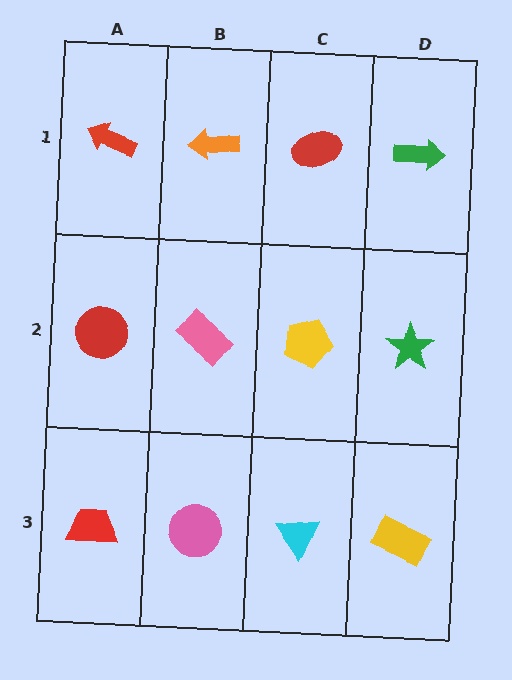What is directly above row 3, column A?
A red circle.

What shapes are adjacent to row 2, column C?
A red ellipse (row 1, column C), a cyan triangle (row 3, column C), a pink rectangle (row 2, column B), a green star (row 2, column D).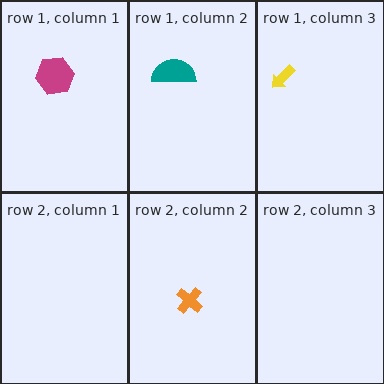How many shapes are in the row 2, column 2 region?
1.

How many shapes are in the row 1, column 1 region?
1.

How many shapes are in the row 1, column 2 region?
1.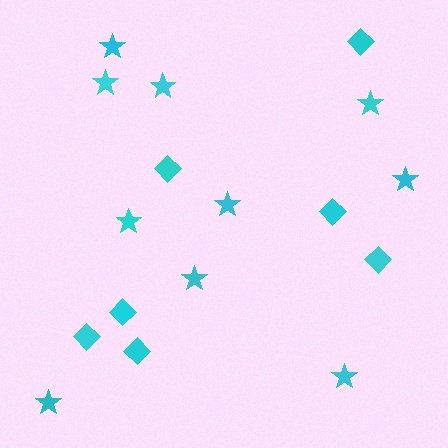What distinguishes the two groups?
There are 2 groups: one group of stars (10) and one group of diamonds (7).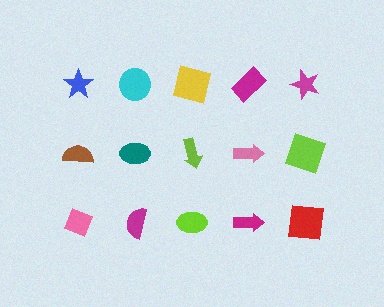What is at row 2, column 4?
A pink arrow.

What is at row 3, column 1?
A pink diamond.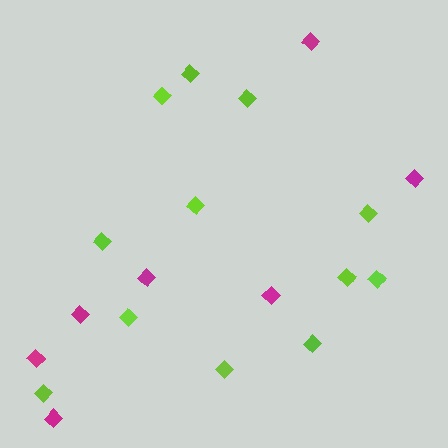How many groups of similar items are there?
There are 2 groups: one group of magenta diamonds (7) and one group of lime diamonds (12).